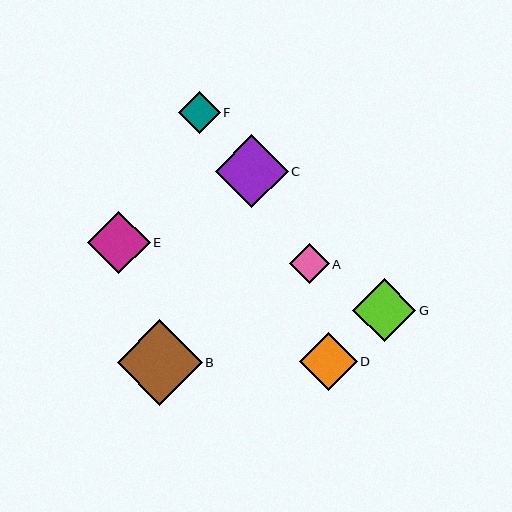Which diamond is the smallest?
Diamond A is the smallest with a size of approximately 40 pixels.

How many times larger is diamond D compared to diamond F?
Diamond D is approximately 1.4 times the size of diamond F.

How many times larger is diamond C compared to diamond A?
Diamond C is approximately 1.8 times the size of diamond A.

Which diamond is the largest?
Diamond B is the largest with a size of approximately 85 pixels.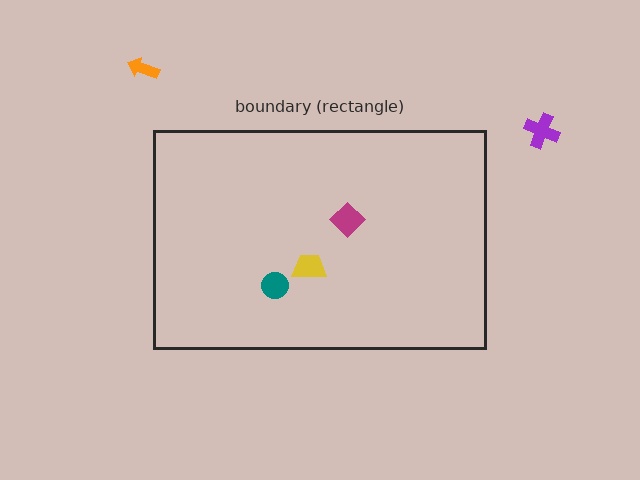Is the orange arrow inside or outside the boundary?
Outside.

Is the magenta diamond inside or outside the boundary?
Inside.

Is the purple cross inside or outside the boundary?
Outside.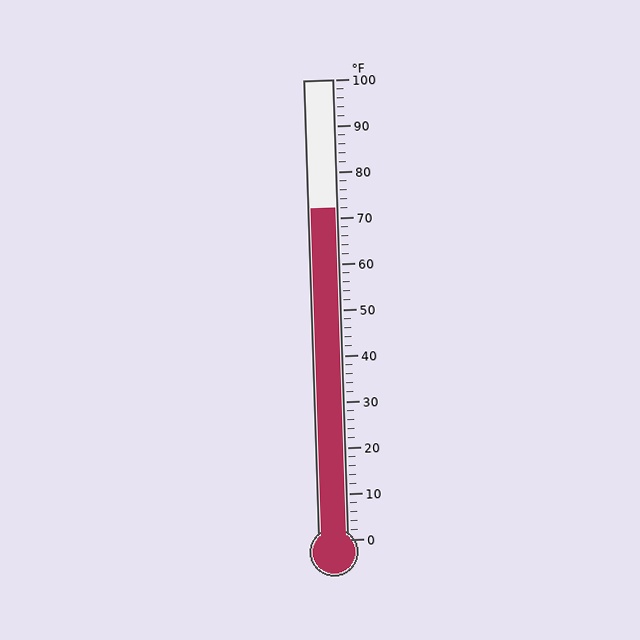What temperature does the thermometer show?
The thermometer shows approximately 72°F.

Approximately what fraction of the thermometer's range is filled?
The thermometer is filled to approximately 70% of its range.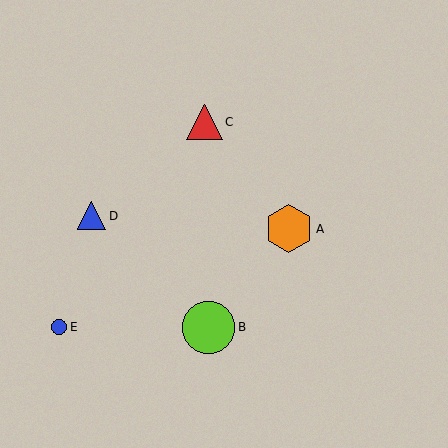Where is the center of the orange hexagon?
The center of the orange hexagon is at (289, 229).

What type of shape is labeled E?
Shape E is a blue circle.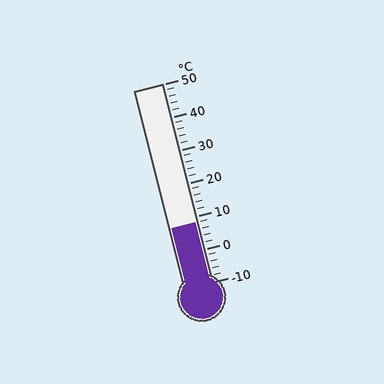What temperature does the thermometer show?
The thermometer shows approximately 8°C.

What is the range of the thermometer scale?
The thermometer scale ranges from -10°C to 50°C.